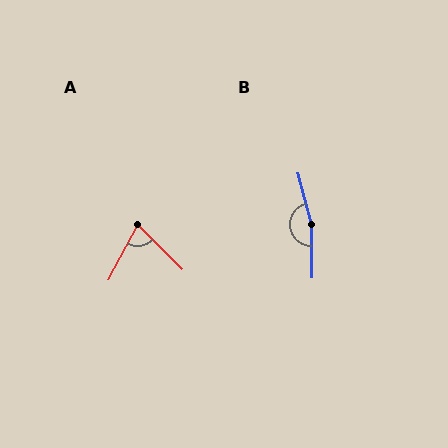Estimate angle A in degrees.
Approximately 73 degrees.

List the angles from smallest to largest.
A (73°), B (166°).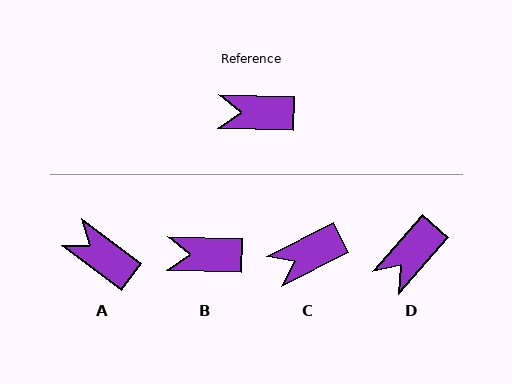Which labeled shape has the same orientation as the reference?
B.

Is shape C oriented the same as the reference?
No, it is off by about 29 degrees.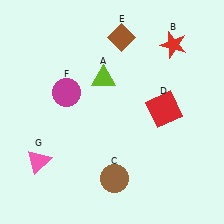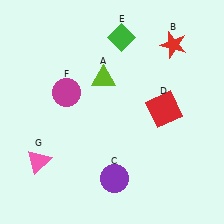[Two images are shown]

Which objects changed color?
C changed from brown to purple. E changed from brown to green.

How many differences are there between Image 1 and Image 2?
There are 2 differences between the two images.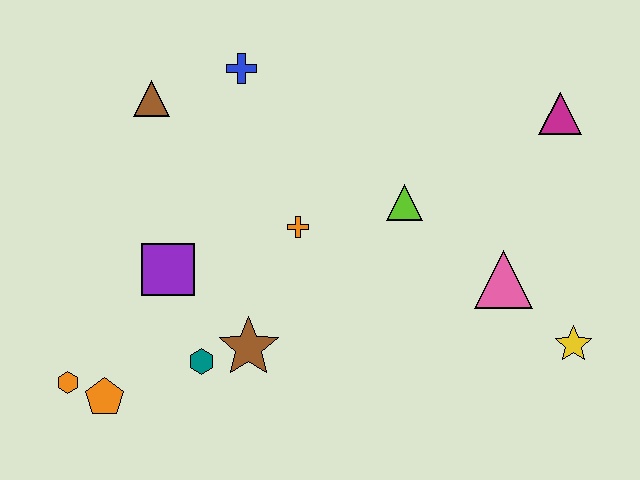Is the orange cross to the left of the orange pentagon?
No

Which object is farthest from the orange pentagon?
The magenta triangle is farthest from the orange pentagon.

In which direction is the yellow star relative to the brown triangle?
The yellow star is to the right of the brown triangle.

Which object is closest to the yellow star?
The pink triangle is closest to the yellow star.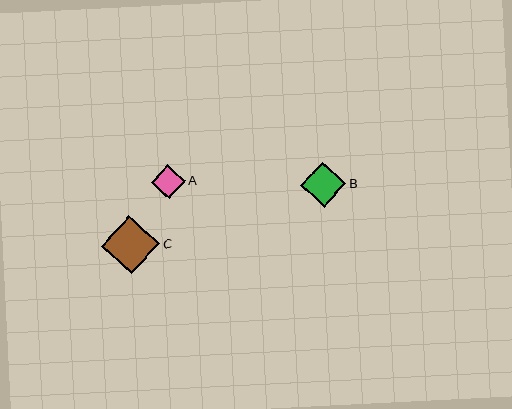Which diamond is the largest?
Diamond C is the largest with a size of approximately 58 pixels.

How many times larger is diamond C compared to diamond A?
Diamond C is approximately 1.7 times the size of diamond A.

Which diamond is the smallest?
Diamond A is the smallest with a size of approximately 34 pixels.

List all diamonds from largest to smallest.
From largest to smallest: C, B, A.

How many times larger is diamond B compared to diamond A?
Diamond B is approximately 1.3 times the size of diamond A.